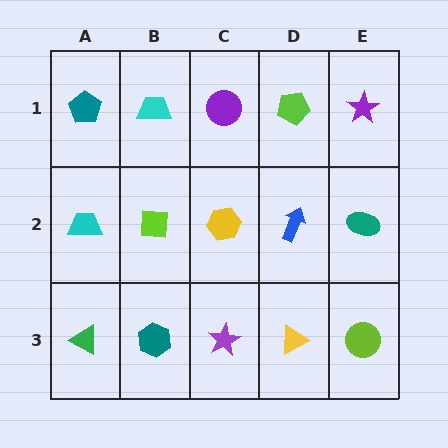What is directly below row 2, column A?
A green triangle.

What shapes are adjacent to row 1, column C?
A yellow hexagon (row 2, column C), a cyan trapezoid (row 1, column B), a lime pentagon (row 1, column D).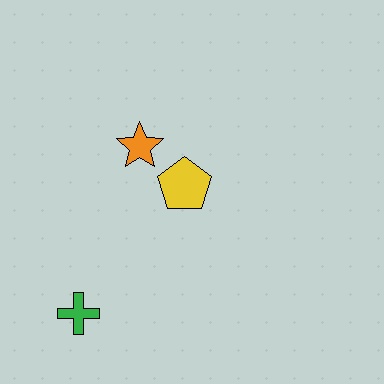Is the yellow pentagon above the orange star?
No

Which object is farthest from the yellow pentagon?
The green cross is farthest from the yellow pentagon.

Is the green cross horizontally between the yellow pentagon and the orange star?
No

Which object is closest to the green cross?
The yellow pentagon is closest to the green cross.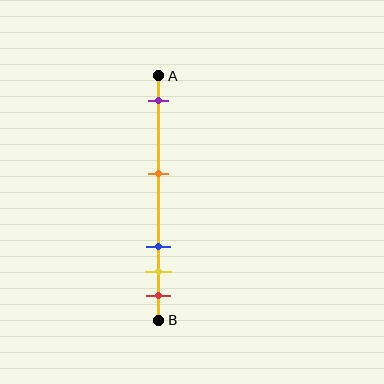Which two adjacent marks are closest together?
The yellow and red marks are the closest adjacent pair.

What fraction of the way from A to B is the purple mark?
The purple mark is approximately 10% (0.1) of the way from A to B.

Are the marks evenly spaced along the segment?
No, the marks are not evenly spaced.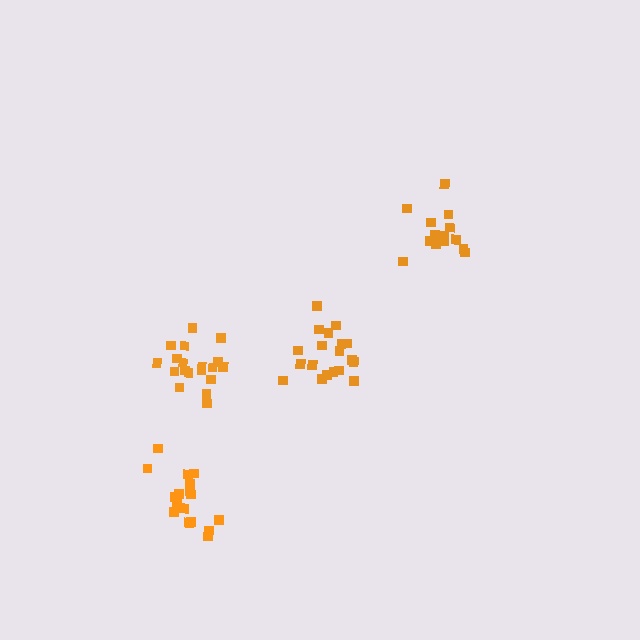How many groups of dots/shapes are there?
There are 4 groups.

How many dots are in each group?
Group 1: 15 dots, Group 2: 19 dots, Group 3: 19 dots, Group 4: 19 dots (72 total).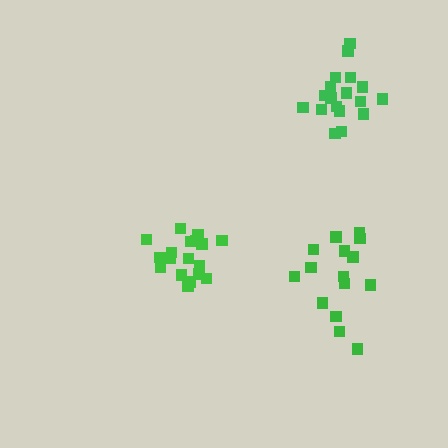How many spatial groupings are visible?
There are 3 spatial groupings.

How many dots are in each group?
Group 1: 18 dots, Group 2: 19 dots, Group 3: 15 dots (52 total).